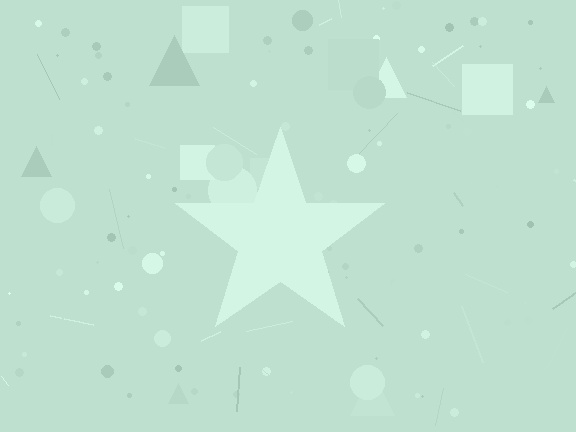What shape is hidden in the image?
A star is hidden in the image.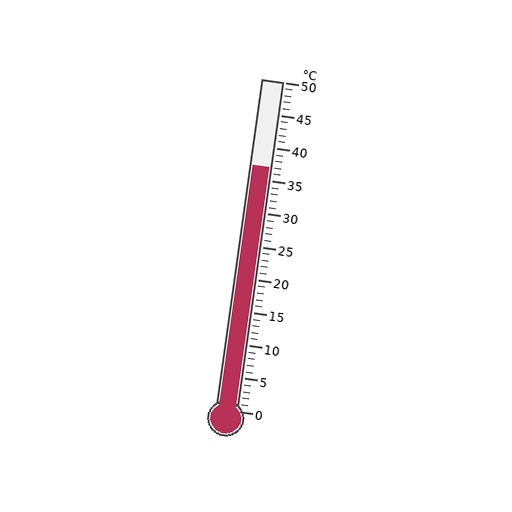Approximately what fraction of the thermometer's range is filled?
The thermometer is filled to approximately 75% of its range.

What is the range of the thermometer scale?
The thermometer scale ranges from 0°C to 50°C.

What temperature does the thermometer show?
The thermometer shows approximately 37°C.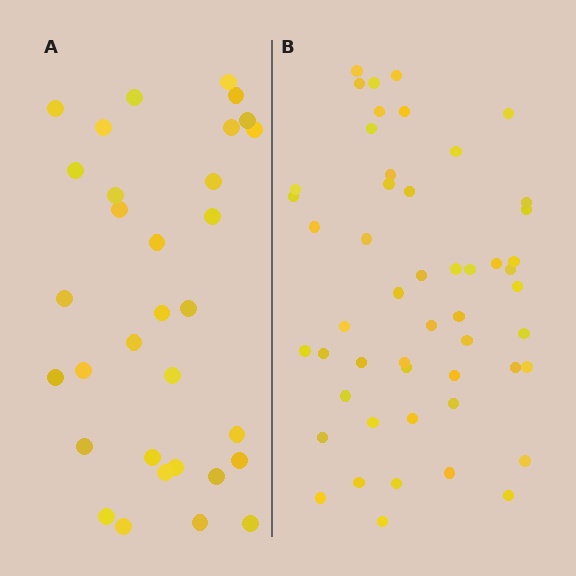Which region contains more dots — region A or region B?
Region B (the right region) has more dots.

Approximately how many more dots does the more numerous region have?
Region B has approximately 20 more dots than region A.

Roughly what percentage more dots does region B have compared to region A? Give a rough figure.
About 60% more.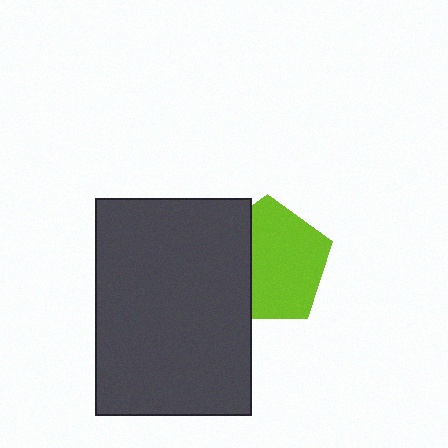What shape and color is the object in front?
The object in front is a dark gray rectangle.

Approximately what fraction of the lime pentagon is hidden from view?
Roughly 33% of the lime pentagon is hidden behind the dark gray rectangle.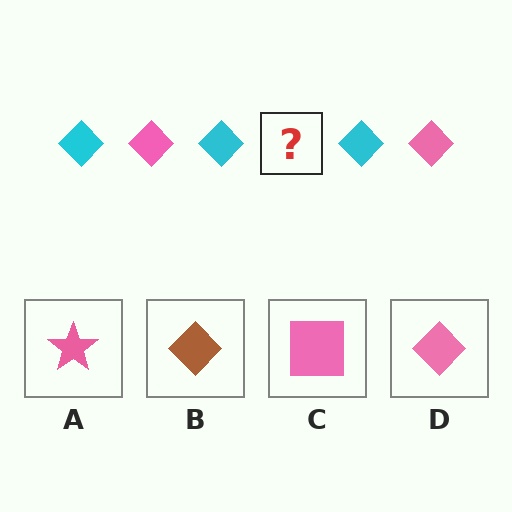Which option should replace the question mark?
Option D.